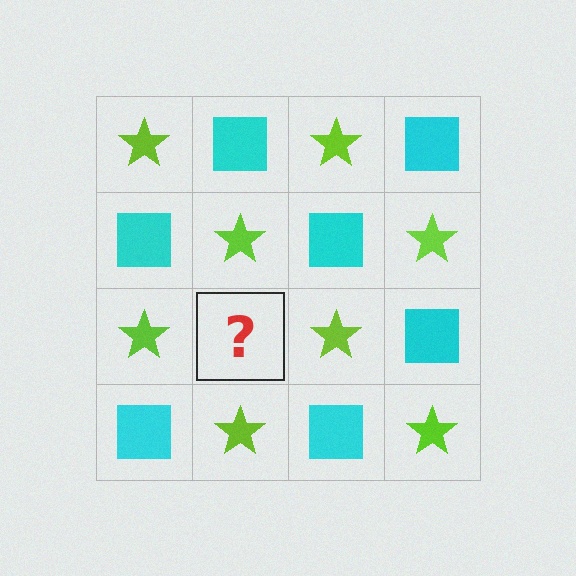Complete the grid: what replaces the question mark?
The question mark should be replaced with a cyan square.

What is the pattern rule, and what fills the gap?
The rule is that it alternates lime star and cyan square in a checkerboard pattern. The gap should be filled with a cyan square.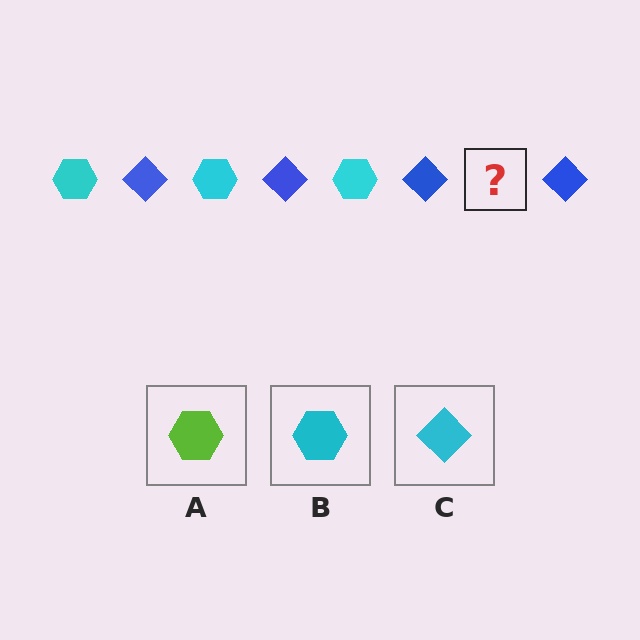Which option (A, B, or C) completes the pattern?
B.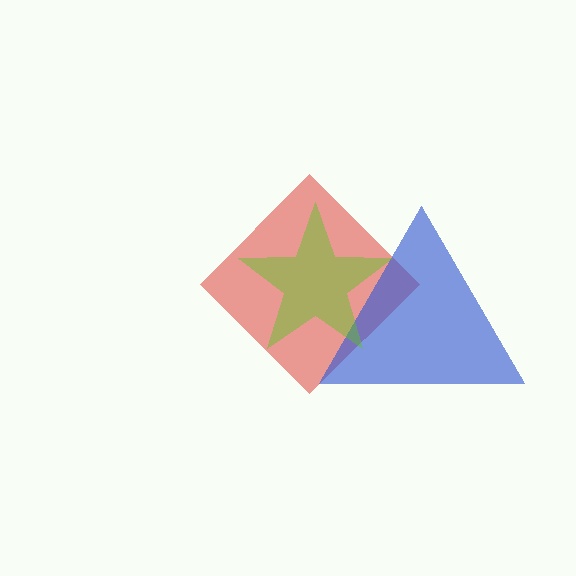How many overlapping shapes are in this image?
There are 3 overlapping shapes in the image.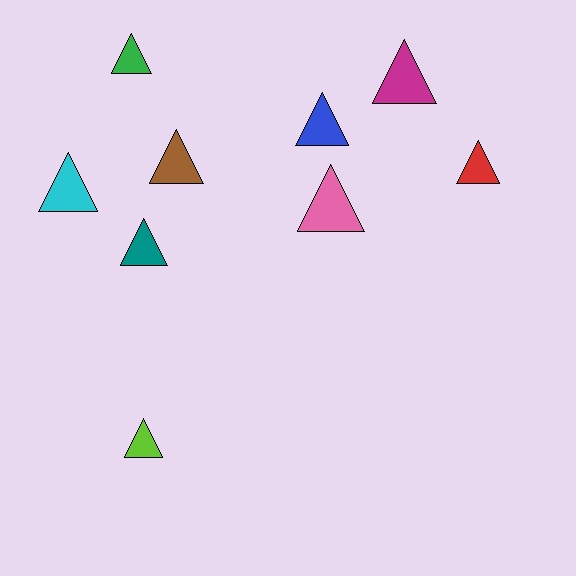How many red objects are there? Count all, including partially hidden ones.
There is 1 red object.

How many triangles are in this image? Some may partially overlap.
There are 9 triangles.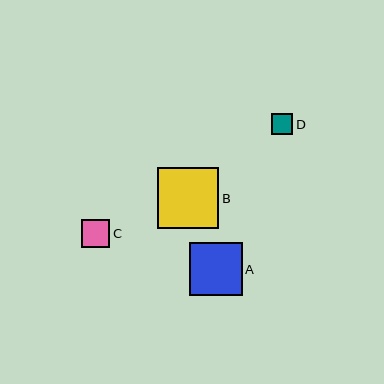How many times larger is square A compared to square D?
Square A is approximately 2.5 times the size of square D.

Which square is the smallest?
Square D is the smallest with a size of approximately 21 pixels.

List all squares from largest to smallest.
From largest to smallest: B, A, C, D.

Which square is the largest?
Square B is the largest with a size of approximately 61 pixels.